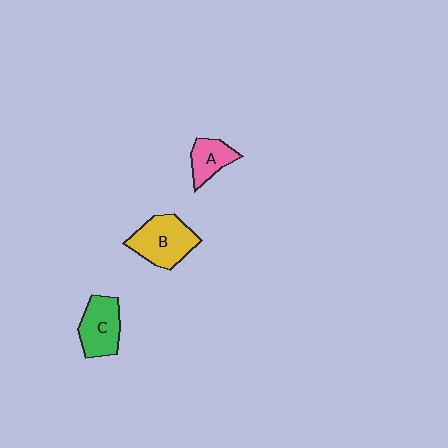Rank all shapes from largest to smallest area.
From largest to smallest: B (yellow), C (green), A (pink).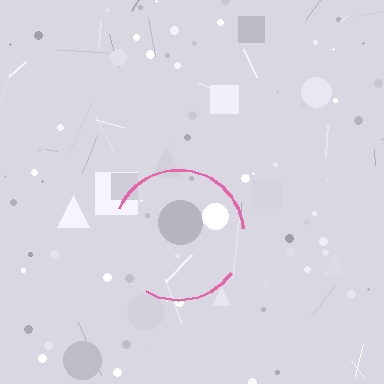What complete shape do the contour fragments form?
The contour fragments form a circle.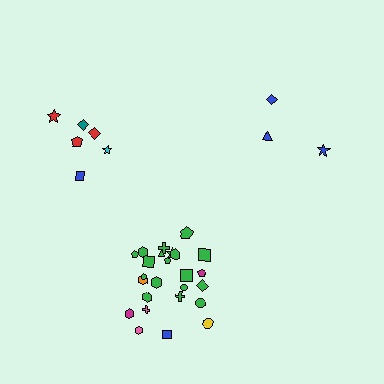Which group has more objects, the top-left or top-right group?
The top-left group.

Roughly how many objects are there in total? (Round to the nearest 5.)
Roughly 35 objects in total.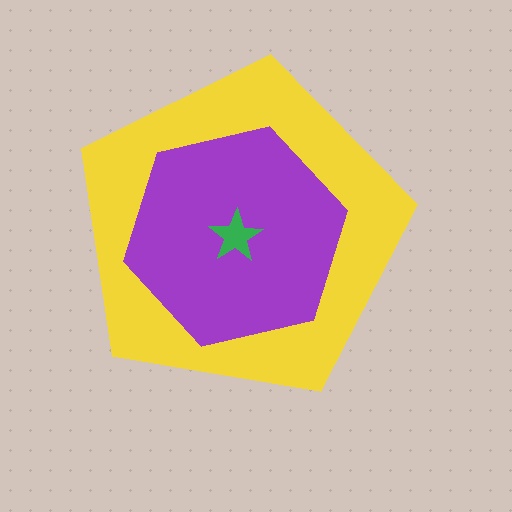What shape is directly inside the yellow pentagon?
The purple hexagon.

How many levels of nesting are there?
3.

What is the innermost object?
The green star.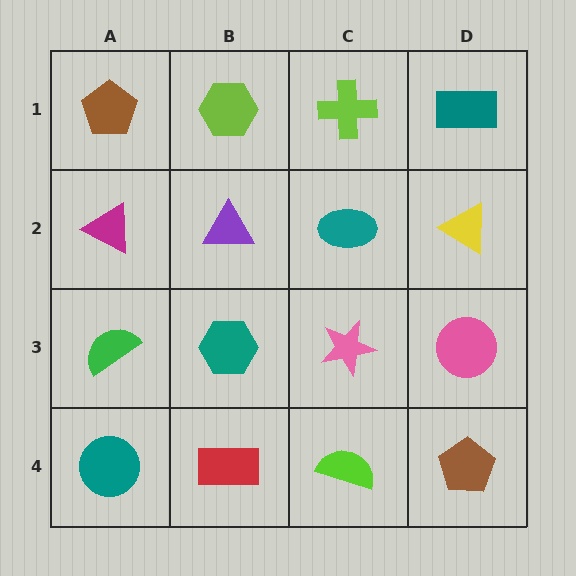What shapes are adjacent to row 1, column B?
A purple triangle (row 2, column B), a brown pentagon (row 1, column A), a lime cross (row 1, column C).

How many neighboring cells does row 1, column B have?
3.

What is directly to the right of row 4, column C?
A brown pentagon.